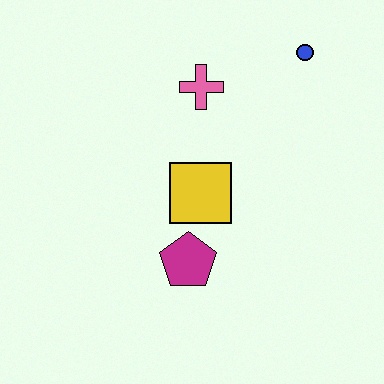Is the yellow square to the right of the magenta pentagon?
Yes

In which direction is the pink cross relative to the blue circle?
The pink cross is to the left of the blue circle.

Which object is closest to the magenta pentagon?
The yellow square is closest to the magenta pentagon.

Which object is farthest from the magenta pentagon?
The blue circle is farthest from the magenta pentagon.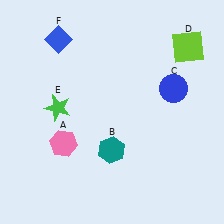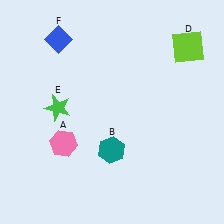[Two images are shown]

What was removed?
The blue circle (C) was removed in Image 2.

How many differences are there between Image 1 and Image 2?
There is 1 difference between the two images.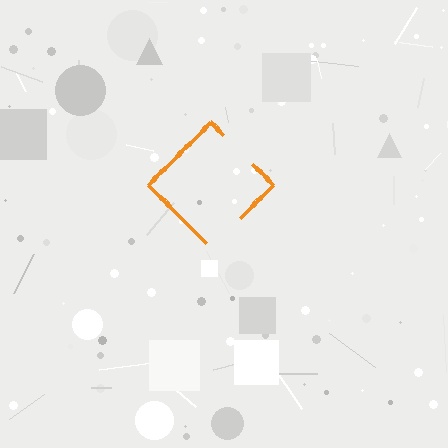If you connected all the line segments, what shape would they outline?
They would outline a diamond.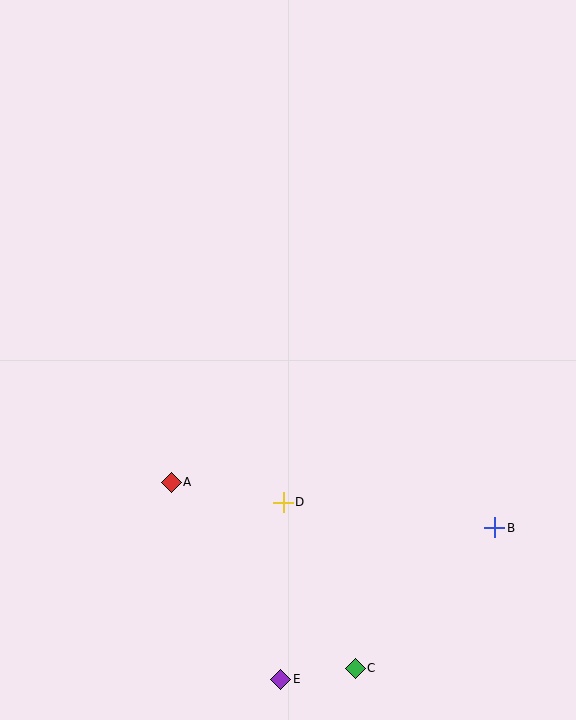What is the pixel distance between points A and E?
The distance between A and E is 225 pixels.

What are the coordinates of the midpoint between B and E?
The midpoint between B and E is at (388, 603).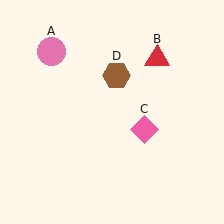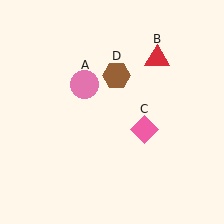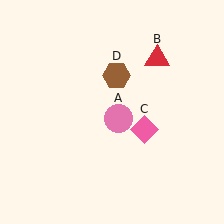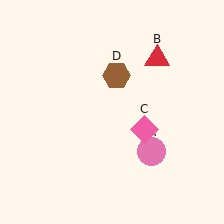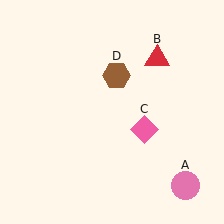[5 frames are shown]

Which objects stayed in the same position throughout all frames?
Red triangle (object B) and pink diamond (object C) and brown hexagon (object D) remained stationary.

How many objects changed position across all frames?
1 object changed position: pink circle (object A).